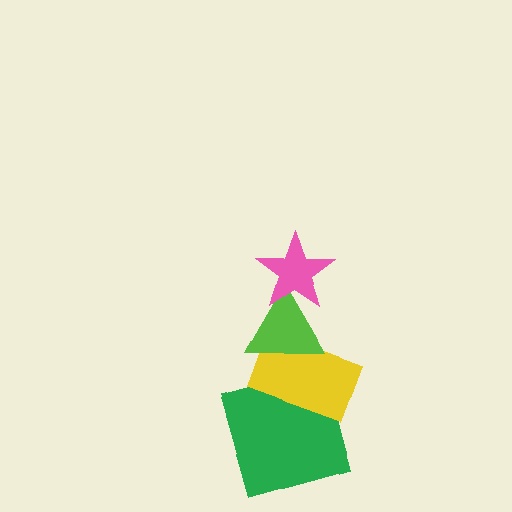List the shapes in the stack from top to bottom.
From top to bottom: the pink star, the lime triangle, the yellow rectangle, the green square.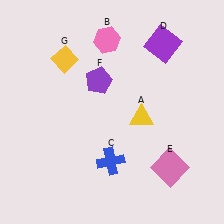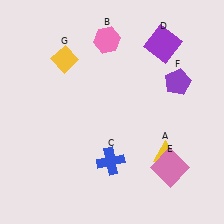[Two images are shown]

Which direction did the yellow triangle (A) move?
The yellow triangle (A) moved down.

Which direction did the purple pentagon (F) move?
The purple pentagon (F) moved right.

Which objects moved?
The objects that moved are: the yellow triangle (A), the purple pentagon (F).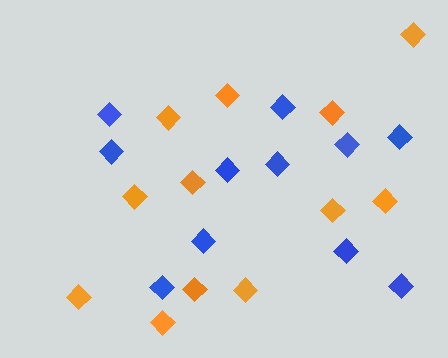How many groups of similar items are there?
There are 2 groups: one group of blue diamonds (11) and one group of orange diamonds (12).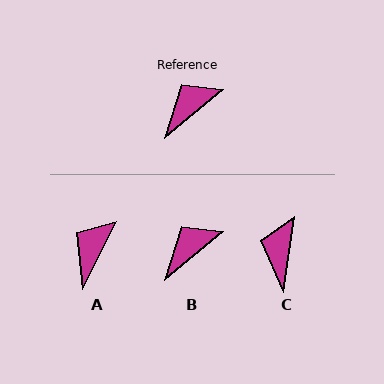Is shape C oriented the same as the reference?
No, it is off by about 42 degrees.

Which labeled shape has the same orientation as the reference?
B.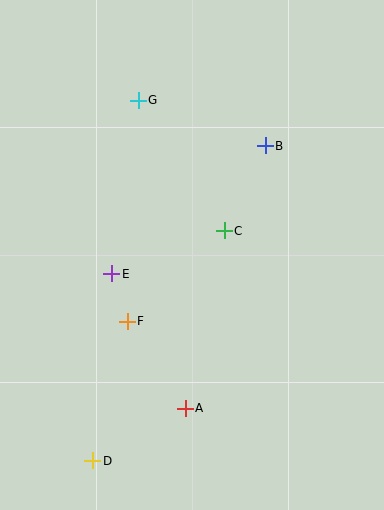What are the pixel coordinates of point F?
Point F is at (127, 321).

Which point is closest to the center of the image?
Point C at (224, 231) is closest to the center.